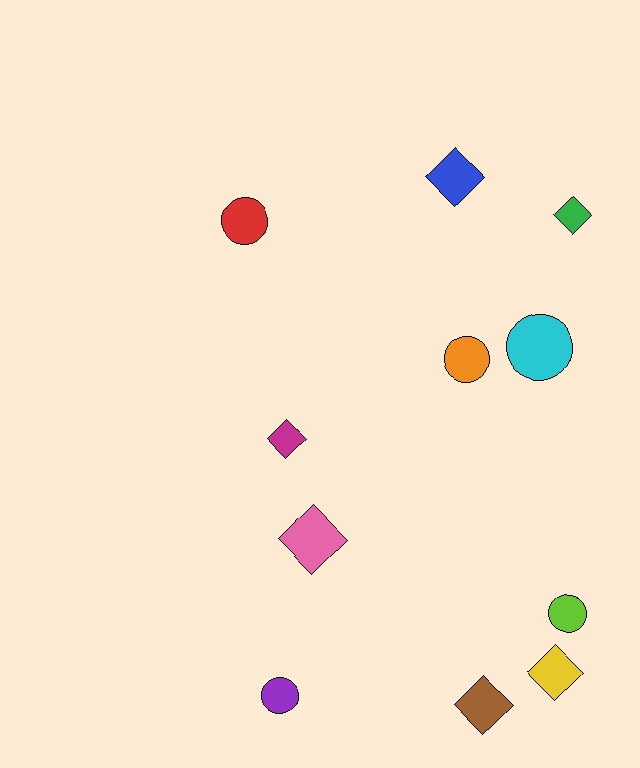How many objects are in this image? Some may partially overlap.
There are 11 objects.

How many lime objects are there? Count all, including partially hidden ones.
There is 1 lime object.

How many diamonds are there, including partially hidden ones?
There are 6 diamonds.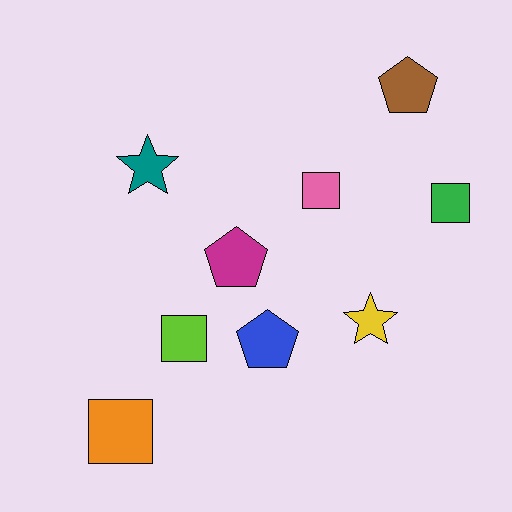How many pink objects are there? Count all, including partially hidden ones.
There is 1 pink object.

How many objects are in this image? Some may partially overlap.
There are 9 objects.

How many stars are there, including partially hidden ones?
There are 2 stars.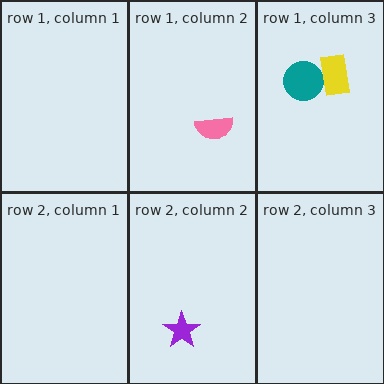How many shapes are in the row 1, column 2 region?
1.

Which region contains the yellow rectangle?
The row 1, column 3 region.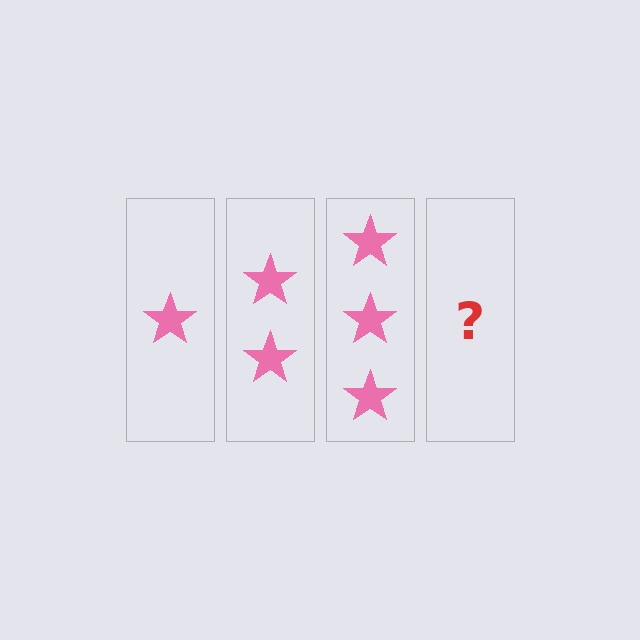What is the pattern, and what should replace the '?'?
The pattern is that each step adds one more star. The '?' should be 4 stars.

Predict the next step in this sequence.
The next step is 4 stars.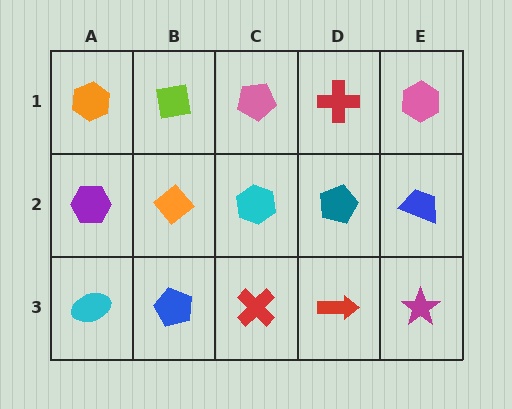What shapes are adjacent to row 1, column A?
A purple hexagon (row 2, column A), a lime square (row 1, column B).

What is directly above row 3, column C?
A cyan hexagon.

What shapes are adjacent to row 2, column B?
A lime square (row 1, column B), a blue pentagon (row 3, column B), a purple hexagon (row 2, column A), a cyan hexagon (row 2, column C).